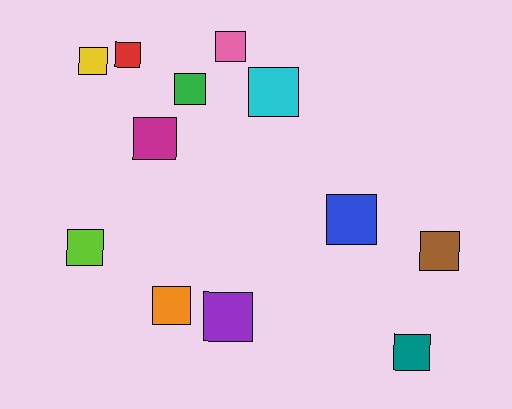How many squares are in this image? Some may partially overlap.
There are 12 squares.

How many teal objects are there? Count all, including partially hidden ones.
There is 1 teal object.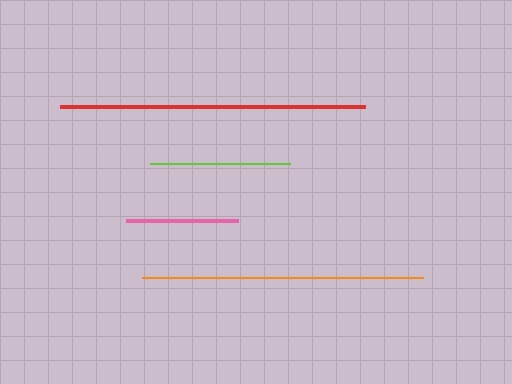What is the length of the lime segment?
The lime segment is approximately 140 pixels long.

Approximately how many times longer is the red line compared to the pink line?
The red line is approximately 2.7 times the length of the pink line.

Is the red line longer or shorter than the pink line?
The red line is longer than the pink line.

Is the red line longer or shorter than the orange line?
The red line is longer than the orange line.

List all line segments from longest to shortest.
From longest to shortest: red, orange, lime, pink.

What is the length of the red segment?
The red segment is approximately 306 pixels long.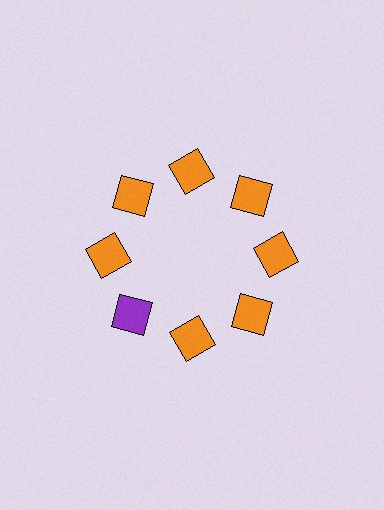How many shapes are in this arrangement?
There are 8 shapes arranged in a ring pattern.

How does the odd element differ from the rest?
It has a different color: purple instead of orange.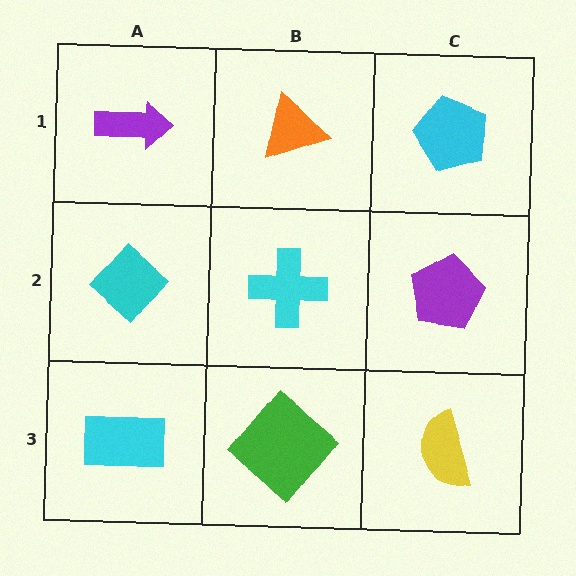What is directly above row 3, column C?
A purple pentagon.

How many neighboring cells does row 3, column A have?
2.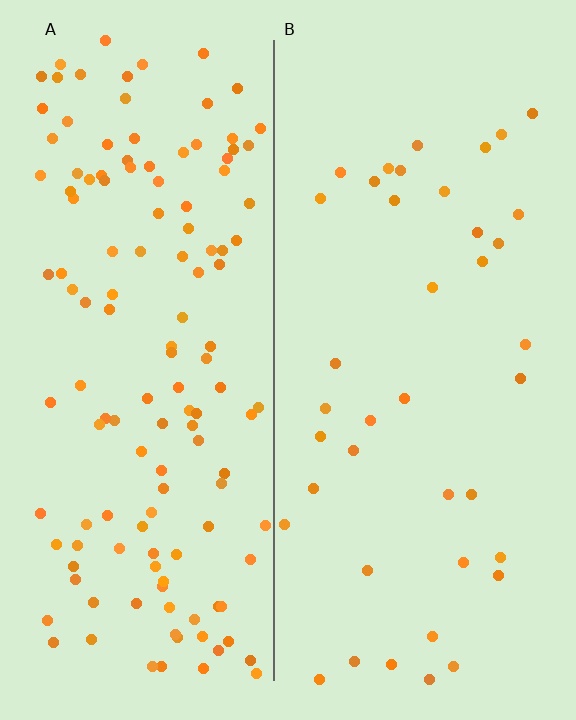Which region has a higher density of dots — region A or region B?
A (the left).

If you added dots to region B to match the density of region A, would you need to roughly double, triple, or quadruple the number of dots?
Approximately triple.